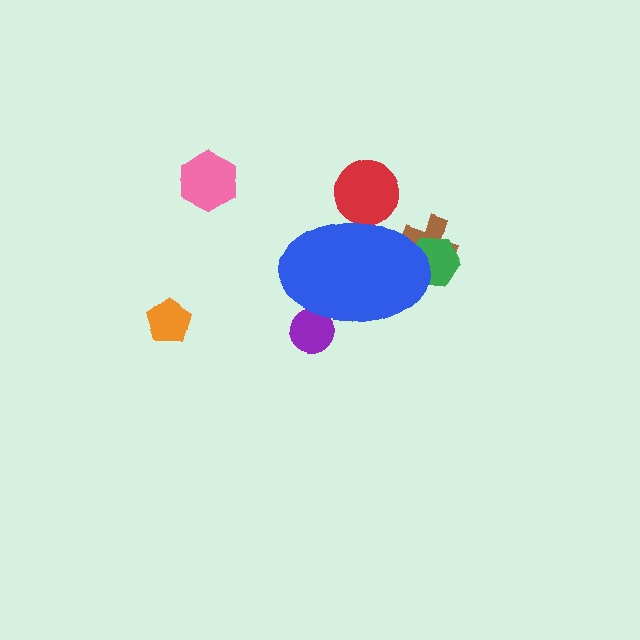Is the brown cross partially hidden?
Yes, the brown cross is partially hidden behind the blue ellipse.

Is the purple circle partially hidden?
Yes, the purple circle is partially hidden behind the blue ellipse.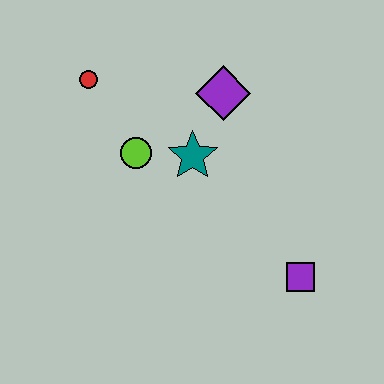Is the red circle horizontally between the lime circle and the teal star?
No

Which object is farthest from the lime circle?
The purple square is farthest from the lime circle.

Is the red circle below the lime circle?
No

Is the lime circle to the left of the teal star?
Yes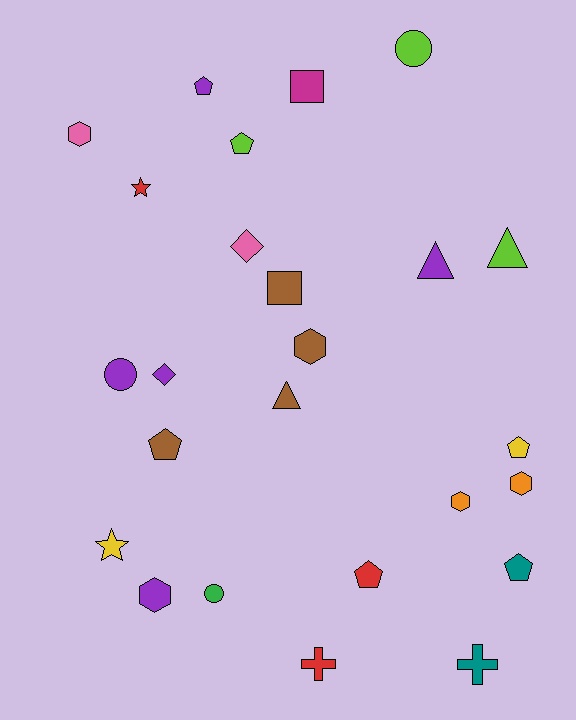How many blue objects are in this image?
There are no blue objects.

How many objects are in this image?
There are 25 objects.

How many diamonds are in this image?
There are 2 diamonds.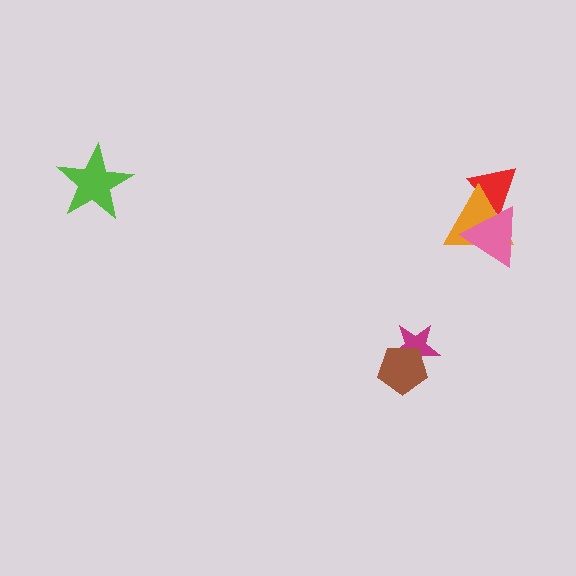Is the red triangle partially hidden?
Yes, it is partially covered by another shape.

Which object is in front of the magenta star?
The brown pentagon is in front of the magenta star.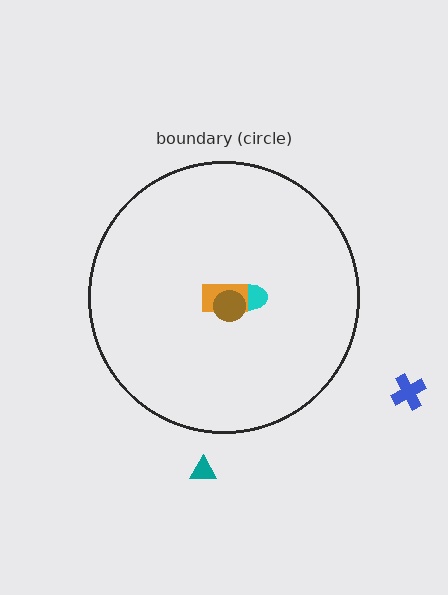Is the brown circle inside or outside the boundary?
Inside.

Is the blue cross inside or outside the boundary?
Outside.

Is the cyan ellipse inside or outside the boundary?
Inside.